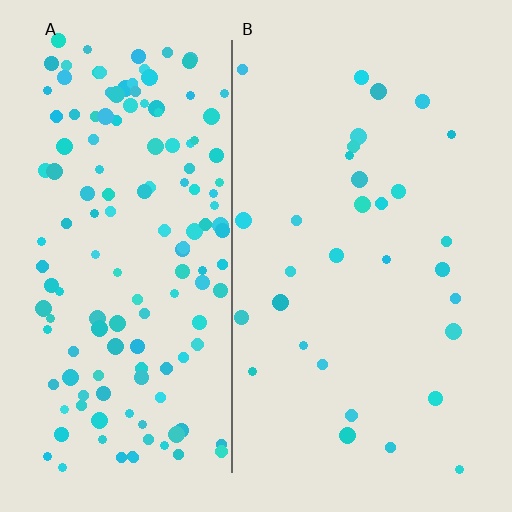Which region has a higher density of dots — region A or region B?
A (the left).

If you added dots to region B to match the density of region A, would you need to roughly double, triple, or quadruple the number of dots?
Approximately quadruple.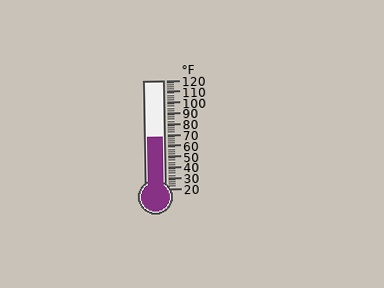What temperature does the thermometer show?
The thermometer shows approximately 68°F.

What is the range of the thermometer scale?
The thermometer scale ranges from 20°F to 120°F.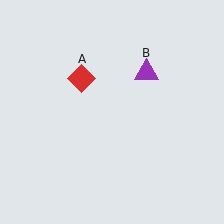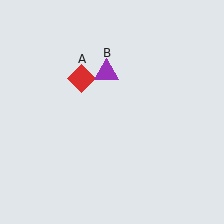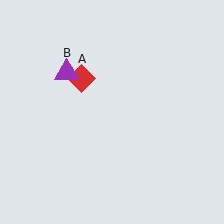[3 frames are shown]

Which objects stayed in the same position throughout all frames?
Red diamond (object A) remained stationary.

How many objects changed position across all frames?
1 object changed position: purple triangle (object B).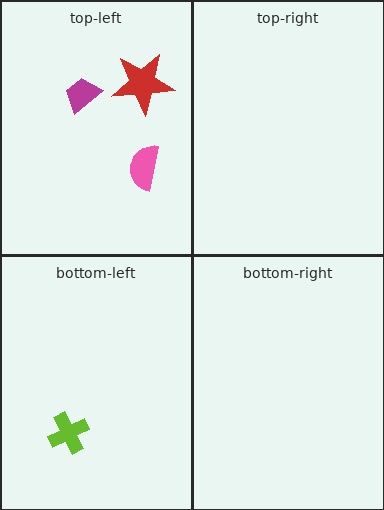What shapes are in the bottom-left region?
The lime cross.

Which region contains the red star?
The top-left region.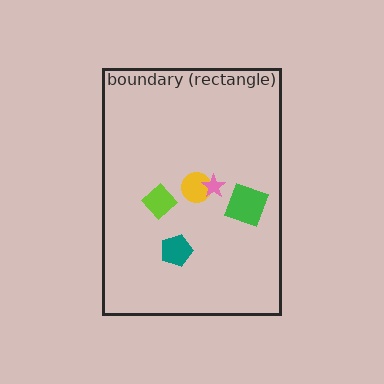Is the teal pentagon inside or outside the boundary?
Inside.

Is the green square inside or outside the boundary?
Inside.